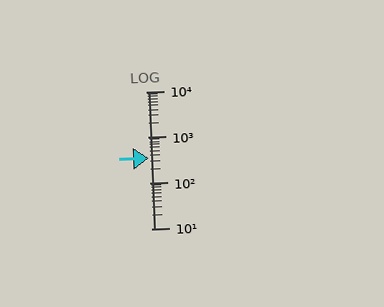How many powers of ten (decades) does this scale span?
The scale spans 3 decades, from 10 to 10000.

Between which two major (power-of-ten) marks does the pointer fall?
The pointer is between 100 and 1000.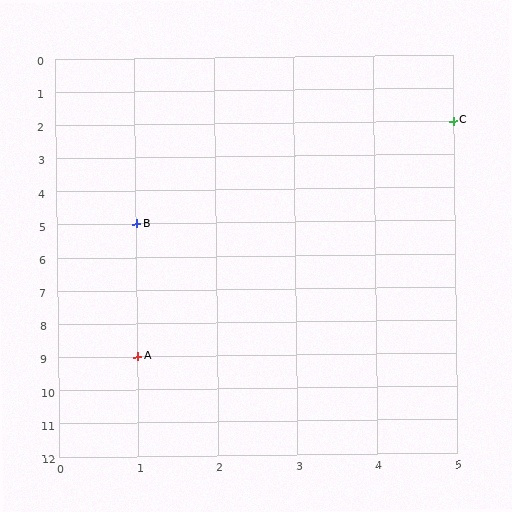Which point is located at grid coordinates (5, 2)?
Point C is at (5, 2).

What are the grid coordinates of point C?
Point C is at grid coordinates (5, 2).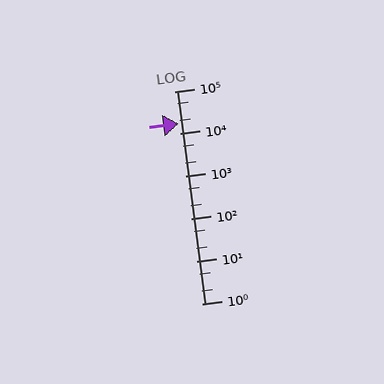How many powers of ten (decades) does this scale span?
The scale spans 5 decades, from 1 to 100000.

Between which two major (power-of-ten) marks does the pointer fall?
The pointer is between 10000 and 100000.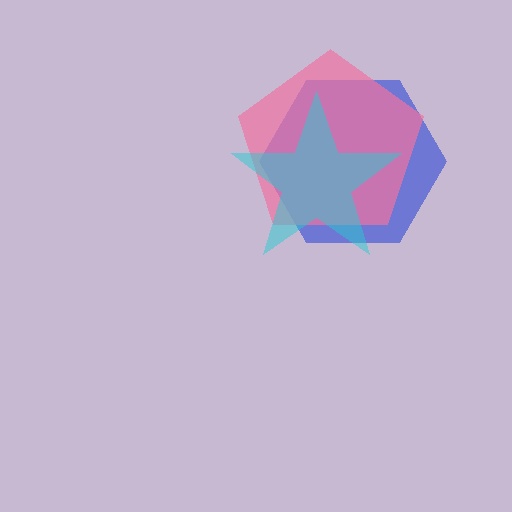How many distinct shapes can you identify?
There are 3 distinct shapes: a blue hexagon, a pink pentagon, a cyan star.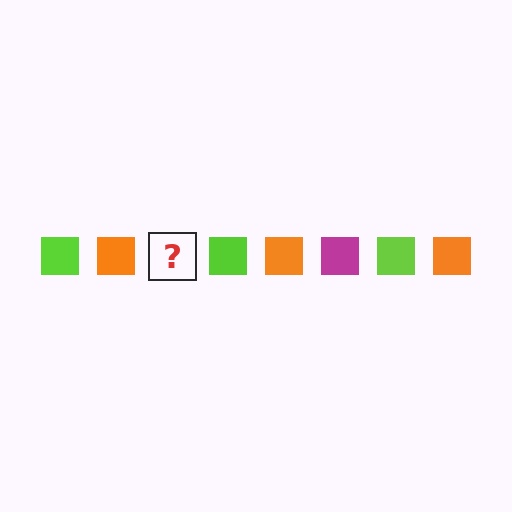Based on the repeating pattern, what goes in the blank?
The blank should be a magenta square.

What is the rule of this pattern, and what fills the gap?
The rule is that the pattern cycles through lime, orange, magenta squares. The gap should be filled with a magenta square.